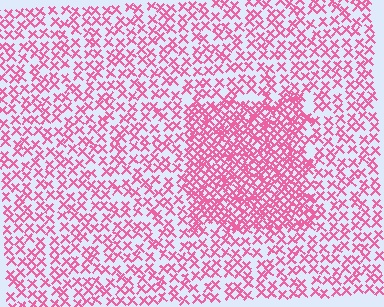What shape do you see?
I see a rectangle.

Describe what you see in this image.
The image contains small pink elements arranged at two different densities. A rectangle-shaped region is visible where the elements are more densely packed than the surrounding area.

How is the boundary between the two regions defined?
The boundary is defined by a change in element density (approximately 2.1x ratio). All elements are the same color, size, and shape.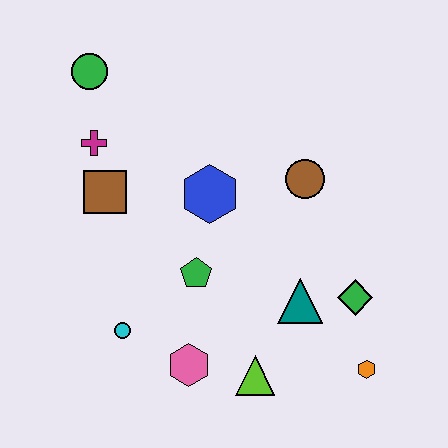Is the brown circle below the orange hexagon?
No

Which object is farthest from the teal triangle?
The green circle is farthest from the teal triangle.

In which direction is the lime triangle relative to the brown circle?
The lime triangle is below the brown circle.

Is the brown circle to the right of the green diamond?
No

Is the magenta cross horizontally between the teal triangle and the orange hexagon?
No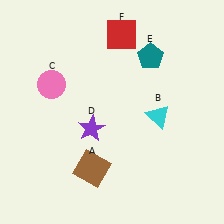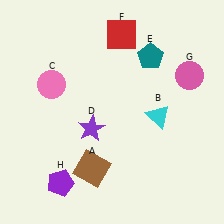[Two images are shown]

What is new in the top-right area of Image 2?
A pink circle (G) was added in the top-right area of Image 2.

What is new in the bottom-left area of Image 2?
A purple pentagon (H) was added in the bottom-left area of Image 2.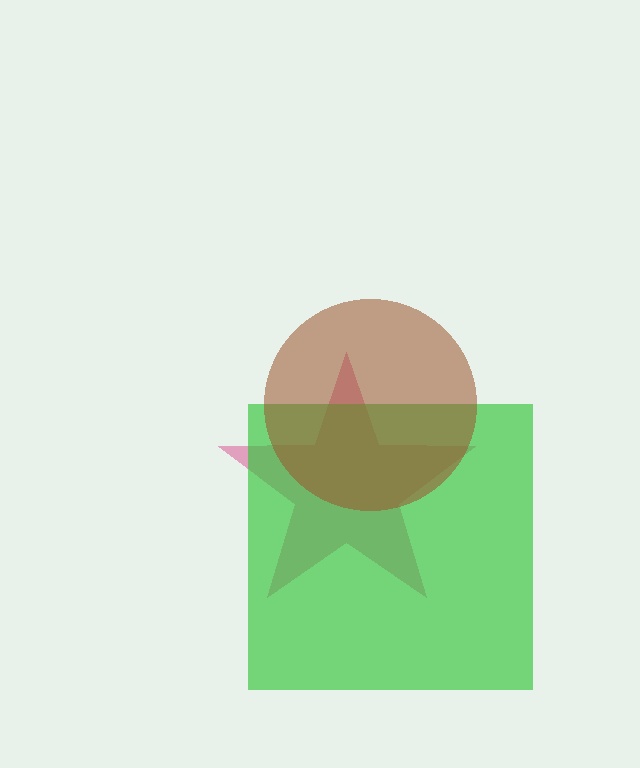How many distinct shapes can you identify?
There are 3 distinct shapes: a pink star, a green square, a brown circle.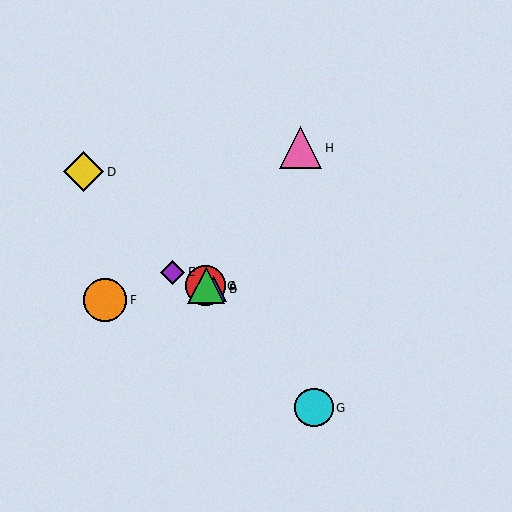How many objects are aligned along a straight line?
4 objects (A, B, C, E) are aligned along a straight line.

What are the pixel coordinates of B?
Object B is at (214, 289).